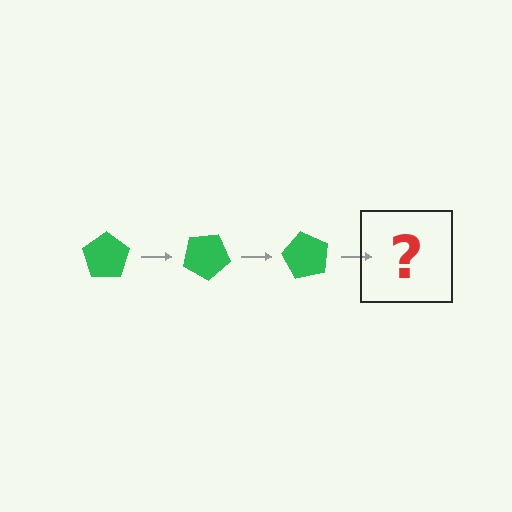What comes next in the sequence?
The next element should be a green pentagon rotated 90 degrees.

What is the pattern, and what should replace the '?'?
The pattern is that the pentagon rotates 30 degrees each step. The '?' should be a green pentagon rotated 90 degrees.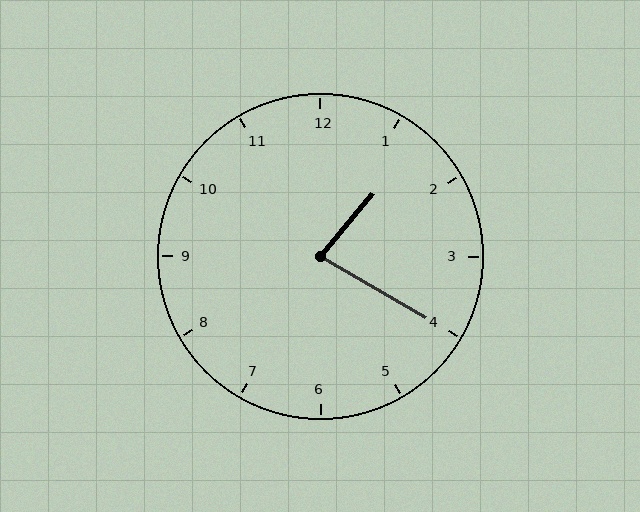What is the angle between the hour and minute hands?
Approximately 80 degrees.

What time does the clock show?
1:20.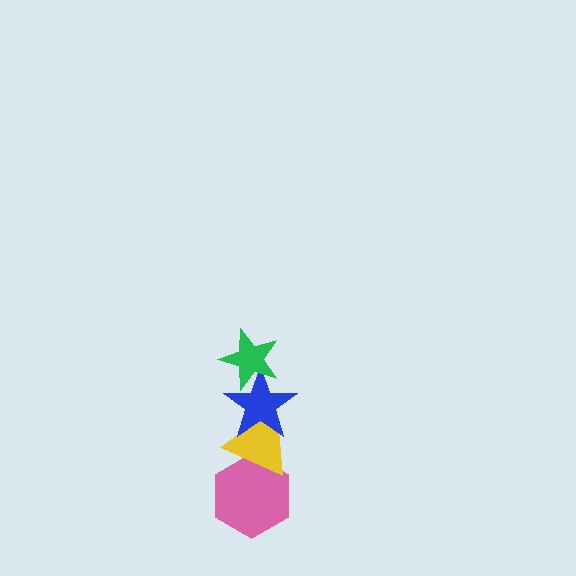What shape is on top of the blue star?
The green star is on top of the blue star.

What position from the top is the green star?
The green star is 1st from the top.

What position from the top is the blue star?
The blue star is 2nd from the top.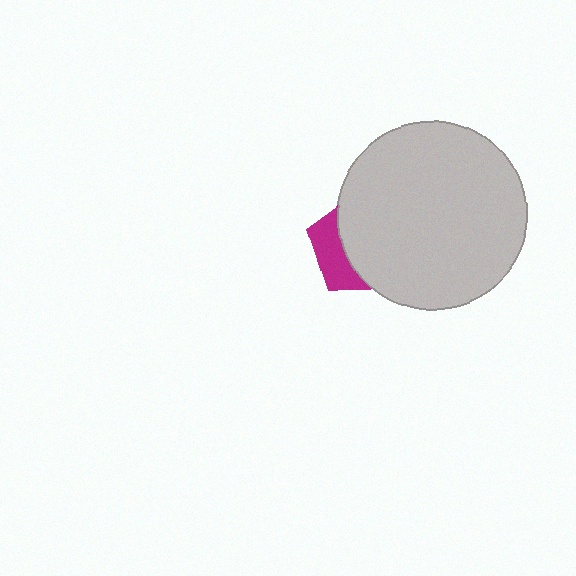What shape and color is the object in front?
The object in front is a light gray circle.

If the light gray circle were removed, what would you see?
You would see the complete magenta pentagon.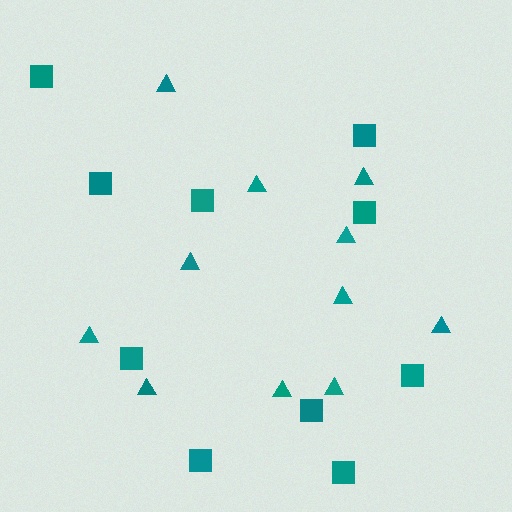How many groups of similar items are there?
There are 2 groups: one group of triangles (11) and one group of squares (10).